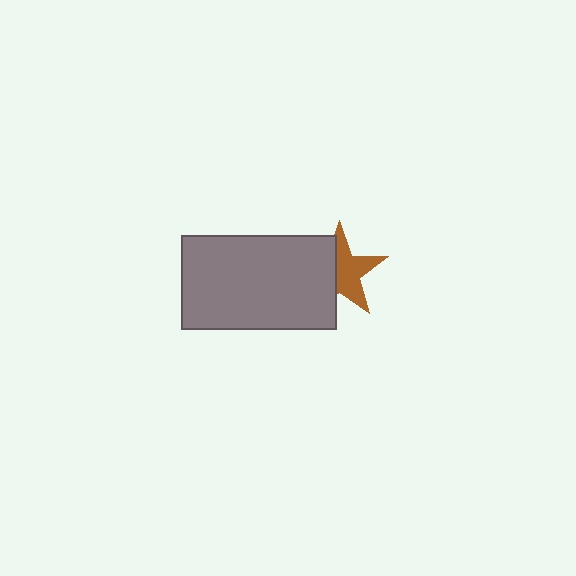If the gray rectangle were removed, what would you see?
You would see the complete brown star.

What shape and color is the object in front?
The object in front is a gray rectangle.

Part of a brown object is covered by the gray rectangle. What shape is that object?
It is a star.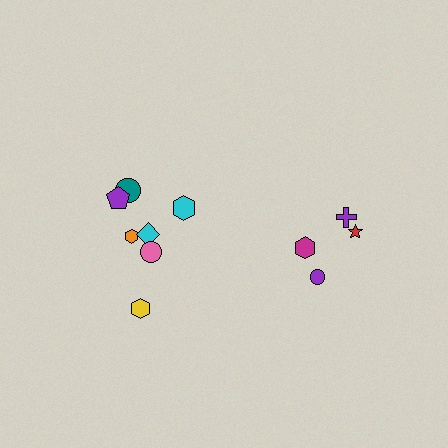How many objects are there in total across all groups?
There are 11 objects.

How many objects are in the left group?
There are 7 objects.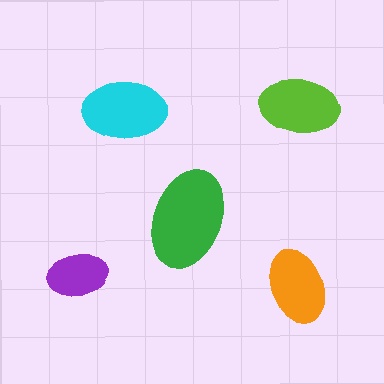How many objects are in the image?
There are 5 objects in the image.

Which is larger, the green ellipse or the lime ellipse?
The green one.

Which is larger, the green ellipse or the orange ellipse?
The green one.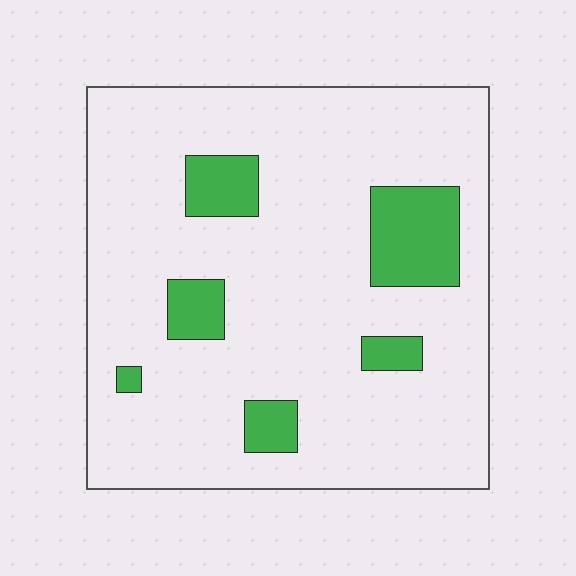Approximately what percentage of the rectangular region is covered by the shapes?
Approximately 15%.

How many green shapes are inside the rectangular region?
6.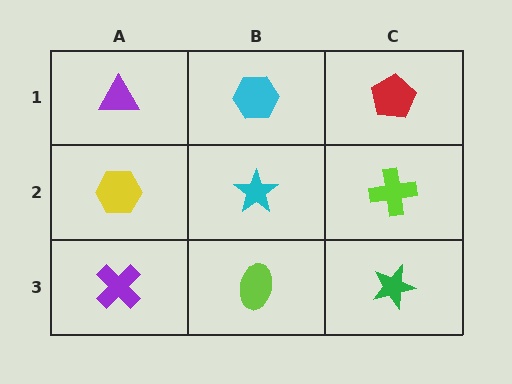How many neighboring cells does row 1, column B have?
3.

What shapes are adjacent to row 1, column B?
A cyan star (row 2, column B), a purple triangle (row 1, column A), a red pentagon (row 1, column C).